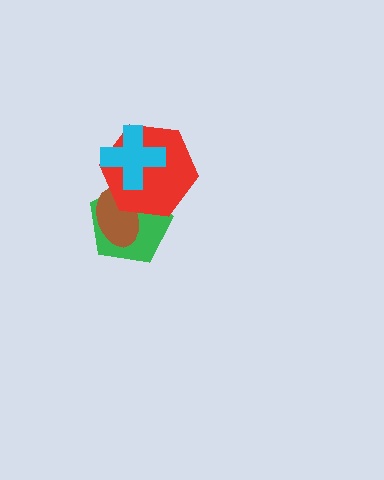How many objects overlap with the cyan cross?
2 objects overlap with the cyan cross.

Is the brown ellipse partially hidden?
Yes, it is partially covered by another shape.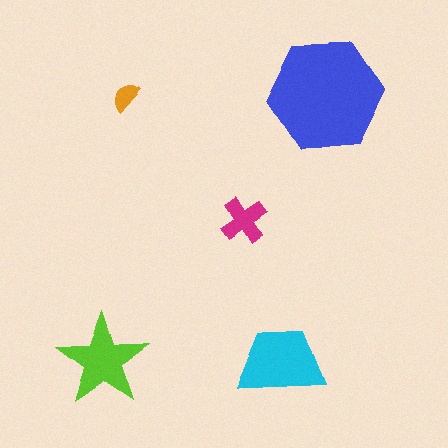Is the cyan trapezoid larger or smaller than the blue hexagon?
Smaller.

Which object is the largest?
The blue hexagon.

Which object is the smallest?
The orange semicircle.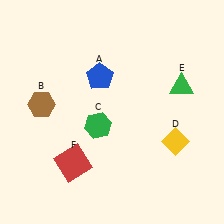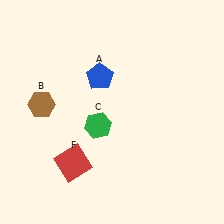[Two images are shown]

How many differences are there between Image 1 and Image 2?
There are 2 differences between the two images.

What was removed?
The green triangle (E), the yellow diamond (D) were removed in Image 2.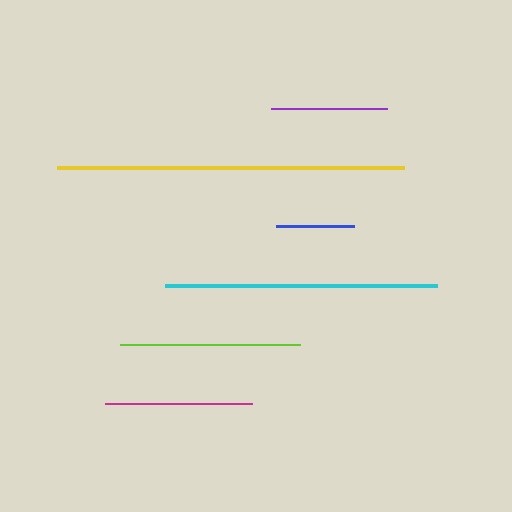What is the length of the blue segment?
The blue segment is approximately 78 pixels long.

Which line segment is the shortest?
The blue line is the shortest at approximately 78 pixels.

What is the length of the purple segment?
The purple segment is approximately 116 pixels long.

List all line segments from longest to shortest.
From longest to shortest: yellow, cyan, lime, magenta, purple, blue.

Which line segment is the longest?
The yellow line is the longest at approximately 347 pixels.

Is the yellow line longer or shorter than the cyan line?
The yellow line is longer than the cyan line.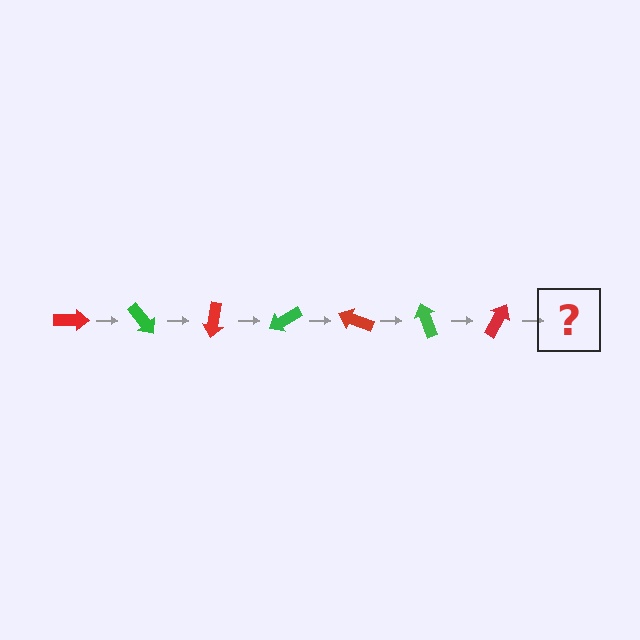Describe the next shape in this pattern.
It should be a green arrow, rotated 350 degrees from the start.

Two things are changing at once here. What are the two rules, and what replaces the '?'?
The two rules are that it rotates 50 degrees each step and the color cycles through red and green. The '?' should be a green arrow, rotated 350 degrees from the start.